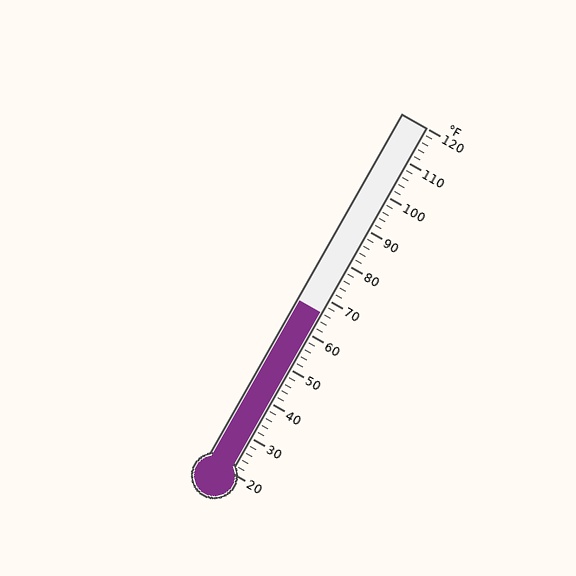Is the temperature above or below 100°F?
The temperature is below 100°F.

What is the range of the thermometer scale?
The thermometer scale ranges from 20°F to 120°F.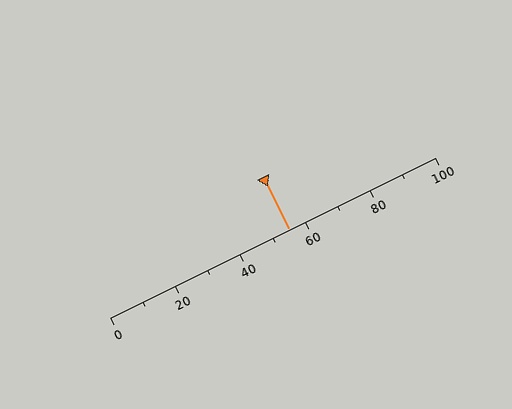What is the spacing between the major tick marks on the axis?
The major ticks are spaced 20 apart.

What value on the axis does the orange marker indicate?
The marker indicates approximately 55.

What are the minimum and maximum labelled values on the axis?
The axis runs from 0 to 100.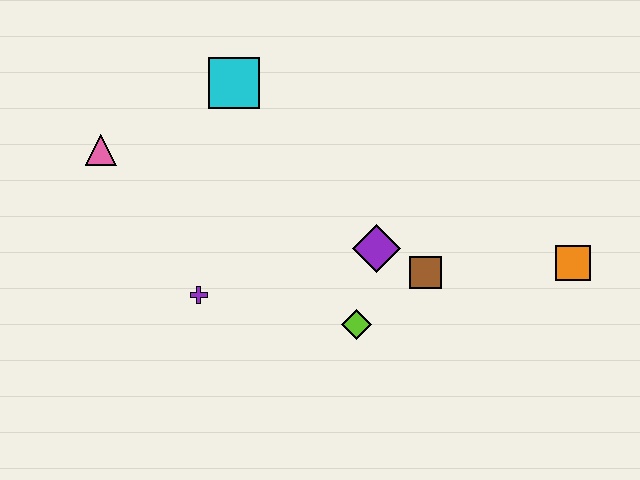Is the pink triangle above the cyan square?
No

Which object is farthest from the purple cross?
The orange square is farthest from the purple cross.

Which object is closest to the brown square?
The purple diamond is closest to the brown square.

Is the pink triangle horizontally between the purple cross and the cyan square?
No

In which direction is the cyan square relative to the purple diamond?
The cyan square is above the purple diamond.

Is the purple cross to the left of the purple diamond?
Yes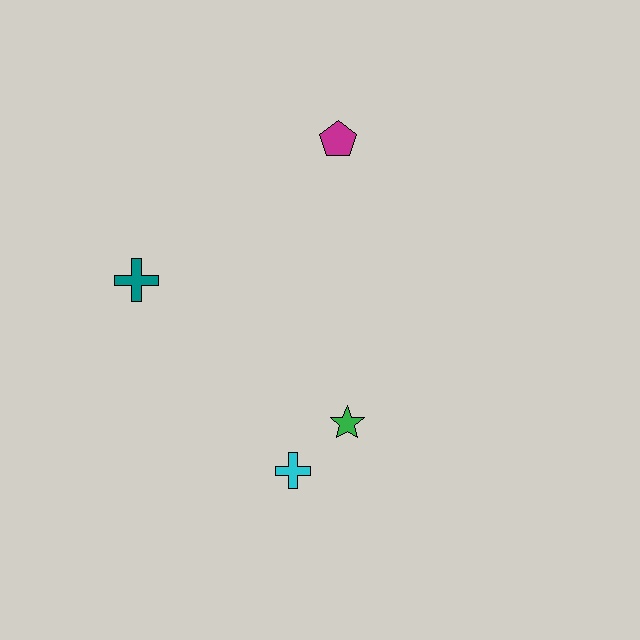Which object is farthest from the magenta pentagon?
The cyan cross is farthest from the magenta pentagon.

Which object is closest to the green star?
The cyan cross is closest to the green star.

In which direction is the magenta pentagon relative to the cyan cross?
The magenta pentagon is above the cyan cross.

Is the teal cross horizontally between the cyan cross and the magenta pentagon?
No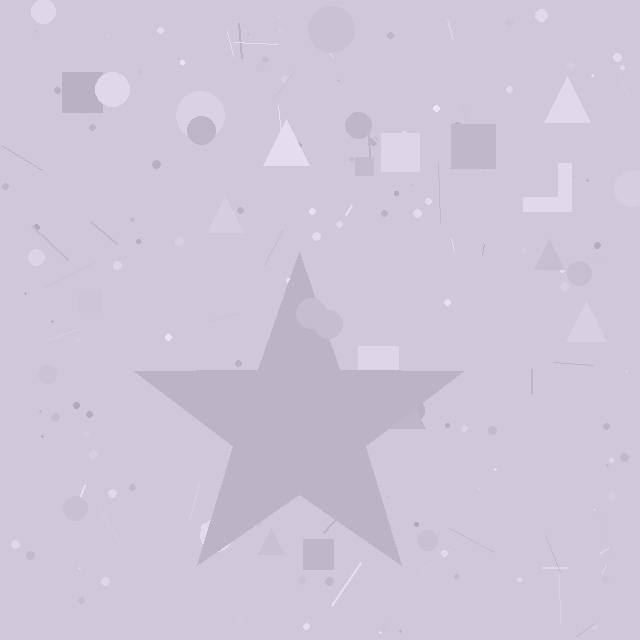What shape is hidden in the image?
A star is hidden in the image.